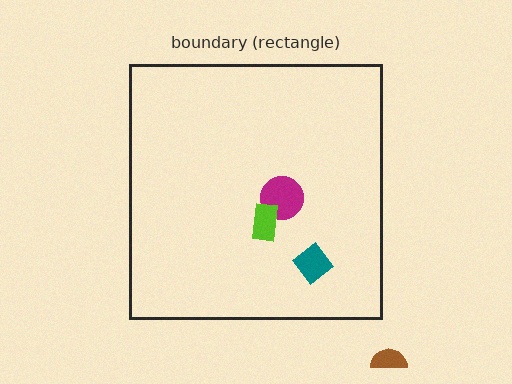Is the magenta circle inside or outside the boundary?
Inside.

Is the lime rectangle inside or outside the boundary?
Inside.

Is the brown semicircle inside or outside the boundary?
Outside.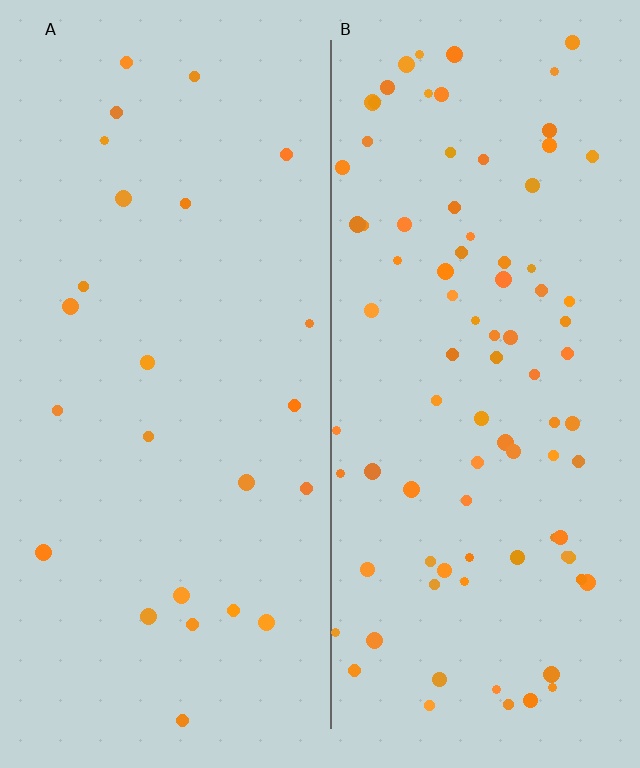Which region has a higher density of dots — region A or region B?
B (the right).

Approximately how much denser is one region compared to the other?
Approximately 3.6× — region B over region A.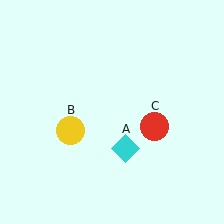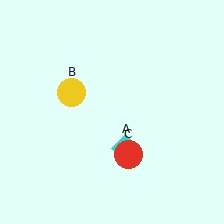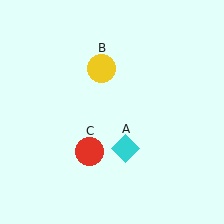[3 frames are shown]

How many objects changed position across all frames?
2 objects changed position: yellow circle (object B), red circle (object C).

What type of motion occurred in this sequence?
The yellow circle (object B), red circle (object C) rotated clockwise around the center of the scene.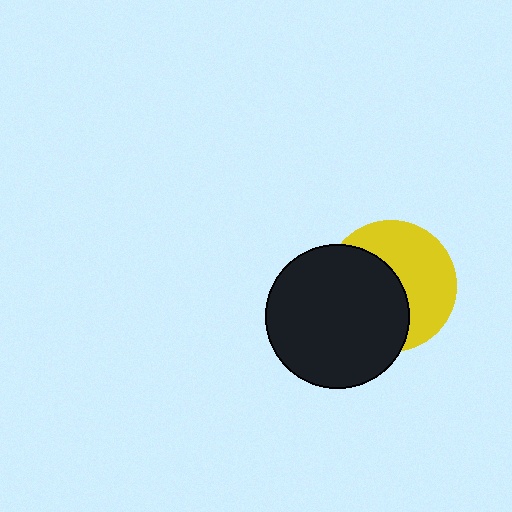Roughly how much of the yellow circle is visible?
About half of it is visible (roughly 50%).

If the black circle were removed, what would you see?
You would see the complete yellow circle.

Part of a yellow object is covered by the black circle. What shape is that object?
It is a circle.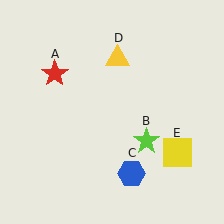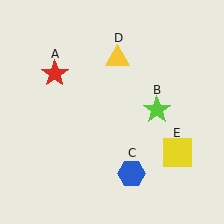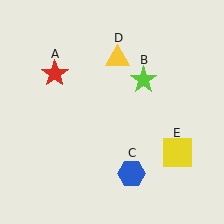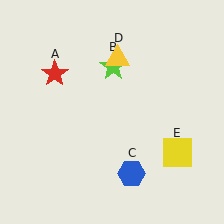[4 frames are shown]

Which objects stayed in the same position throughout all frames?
Red star (object A) and blue hexagon (object C) and yellow triangle (object D) and yellow square (object E) remained stationary.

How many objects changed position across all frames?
1 object changed position: lime star (object B).